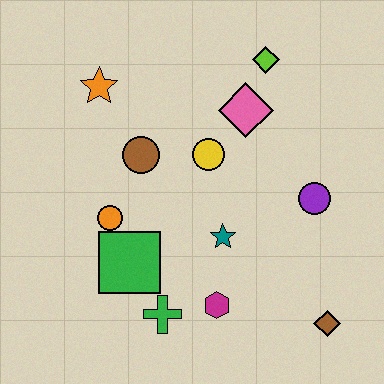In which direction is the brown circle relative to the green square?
The brown circle is above the green square.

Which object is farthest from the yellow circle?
The brown diamond is farthest from the yellow circle.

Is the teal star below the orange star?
Yes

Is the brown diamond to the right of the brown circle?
Yes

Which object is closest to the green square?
The orange circle is closest to the green square.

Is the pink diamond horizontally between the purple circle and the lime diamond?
No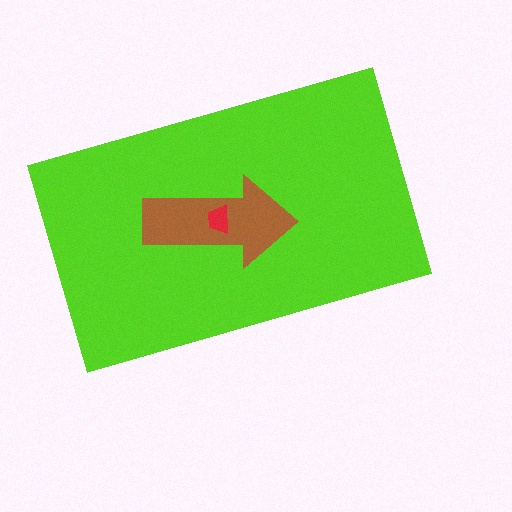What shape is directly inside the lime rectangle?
The brown arrow.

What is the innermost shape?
The red trapezoid.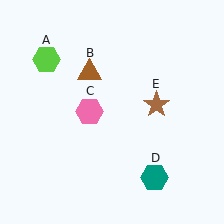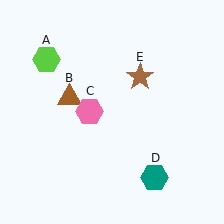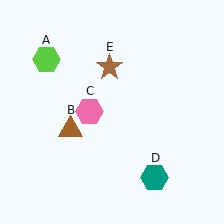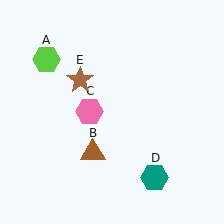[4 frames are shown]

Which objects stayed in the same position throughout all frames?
Lime hexagon (object A) and pink hexagon (object C) and teal hexagon (object D) remained stationary.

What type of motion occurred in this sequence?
The brown triangle (object B), brown star (object E) rotated counterclockwise around the center of the scene.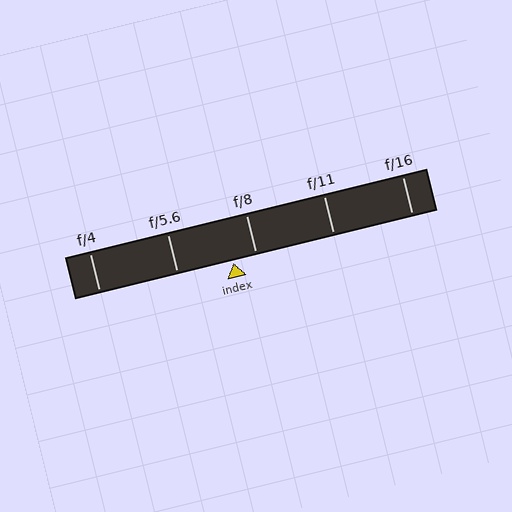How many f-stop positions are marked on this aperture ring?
There are 5 f-stop positions marked.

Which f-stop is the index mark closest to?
The index mark is closest to f/8.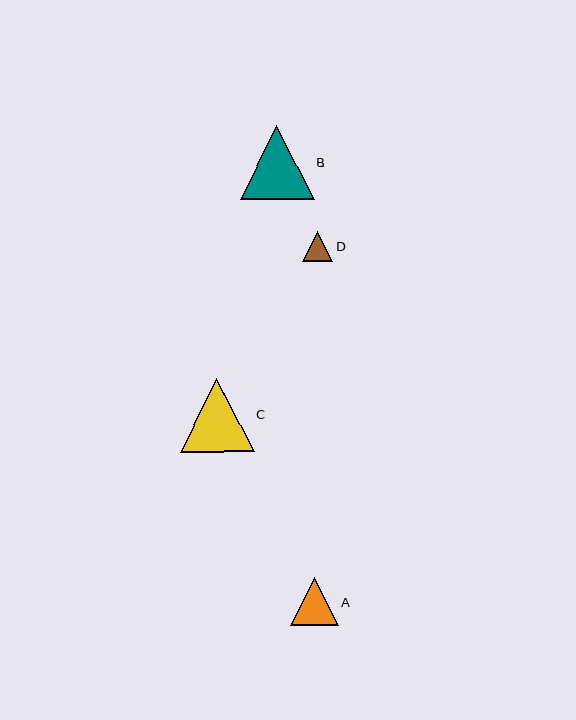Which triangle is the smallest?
Triangle D is the smallest with a size of approximately 30 pixels.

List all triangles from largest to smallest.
From largest to smallest: C, B, A, D.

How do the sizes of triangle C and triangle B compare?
Triangle C and triangle B are approximately the same size.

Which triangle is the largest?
Triangle C is the largest with a size of approximately 74 pixels.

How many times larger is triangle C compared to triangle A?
Triangle C is approximately 1.5 times the size of triangle A.